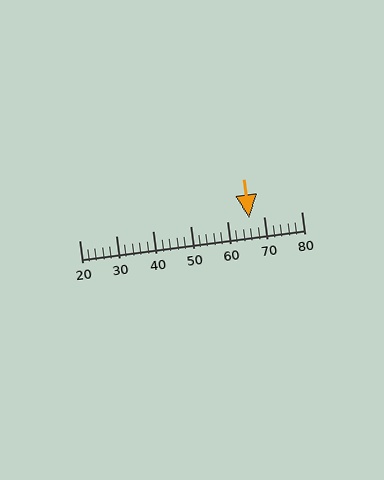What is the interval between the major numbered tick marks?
The major tick marks are spaced 10 units apart.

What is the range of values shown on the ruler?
The ruler shows values from 20 to 80.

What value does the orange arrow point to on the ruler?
The orange arrow points to approximately 66.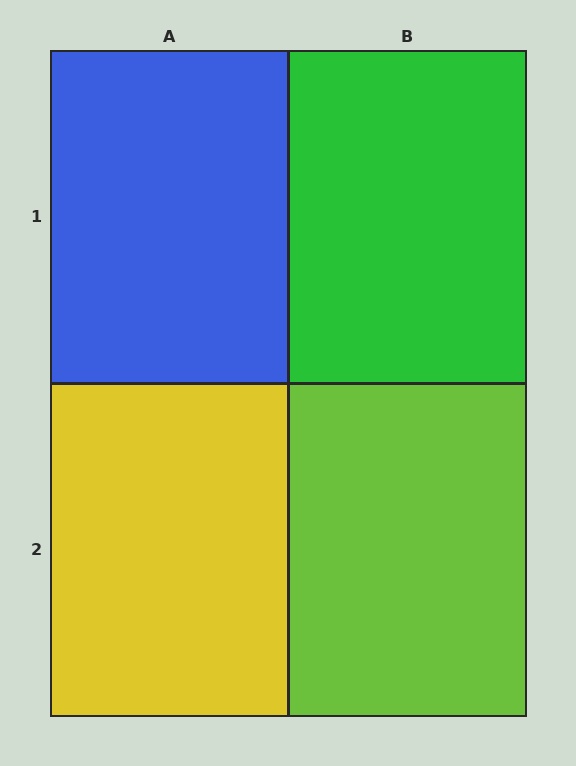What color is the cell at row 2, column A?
Yellow.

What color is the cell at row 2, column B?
Lime.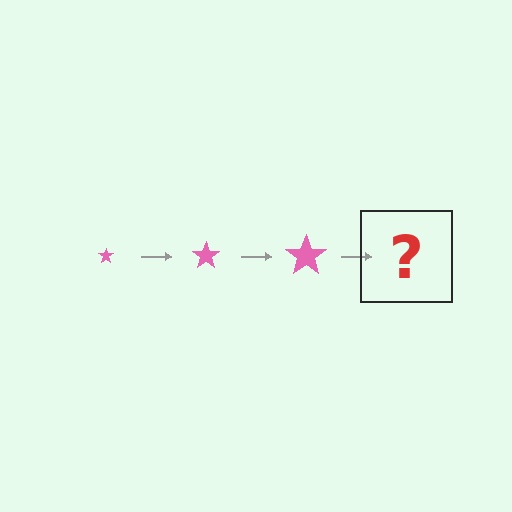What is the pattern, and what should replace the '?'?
The pattern is that the star gets progressively larger each step. The '?' should be a pink star, larger than the previous one.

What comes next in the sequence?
The next element should be a pink star, larger than the previous one.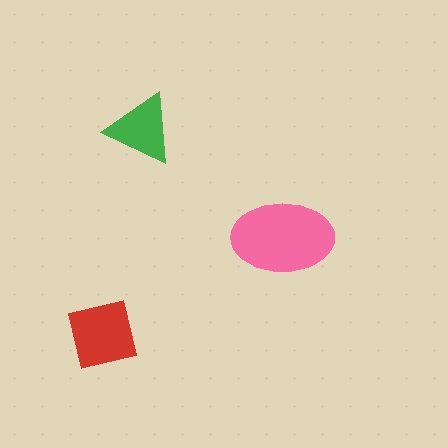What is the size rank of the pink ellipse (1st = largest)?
1st.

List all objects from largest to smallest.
The pink ellipse, the red square, the green triangle.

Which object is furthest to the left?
The red square is leftmost.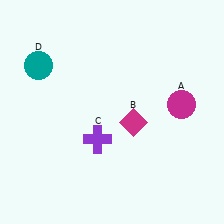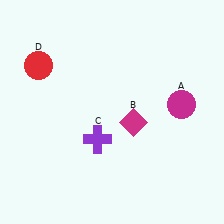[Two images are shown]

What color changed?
The circle (D) changed from teal in Image 1 to red in Image 2.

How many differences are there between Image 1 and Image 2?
There is 1 difference between the two images.